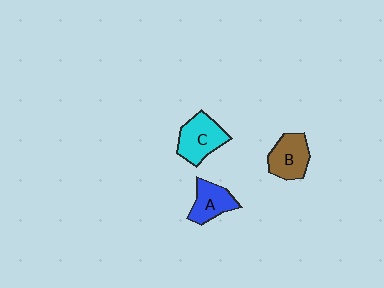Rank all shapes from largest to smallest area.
From largest to smallest: C (cyan), B (brown), A (blue).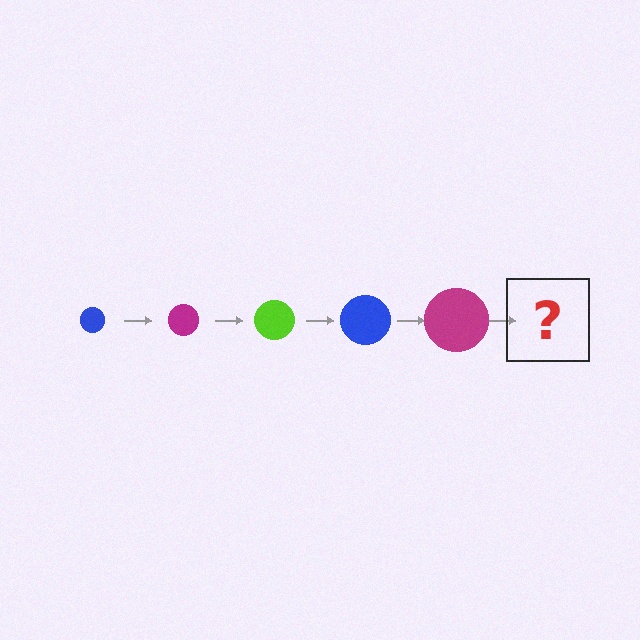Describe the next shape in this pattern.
It should be a lime circle, larger than the previous one.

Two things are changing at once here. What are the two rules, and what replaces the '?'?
The two rules are that the circle grows larger each step and the color cycles through blue, magenta, and lime. The '?' should be a lime circle, larger than the previous one.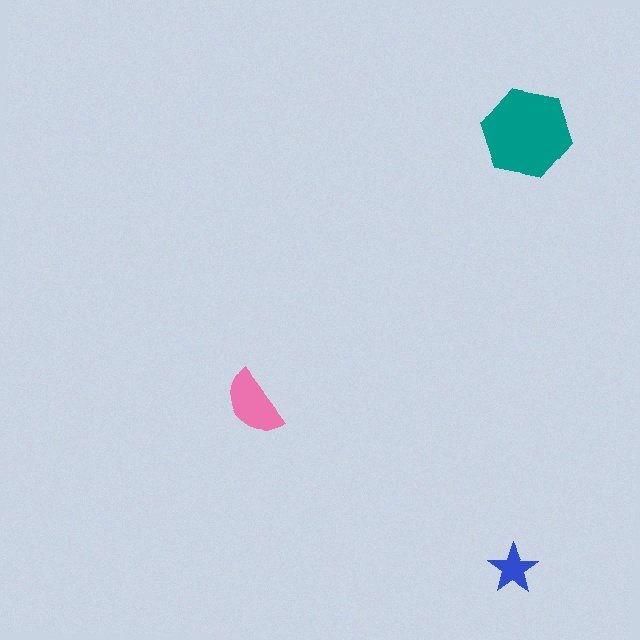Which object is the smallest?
The blue star.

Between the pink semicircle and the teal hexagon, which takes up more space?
The teal hexagon.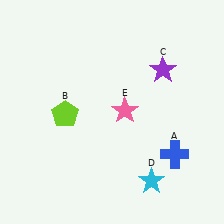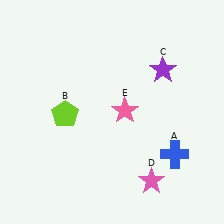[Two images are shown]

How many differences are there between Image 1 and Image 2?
There is 1 difference between the two images.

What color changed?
The star (D) changed from cyan in Image 1 to pink in Image 2.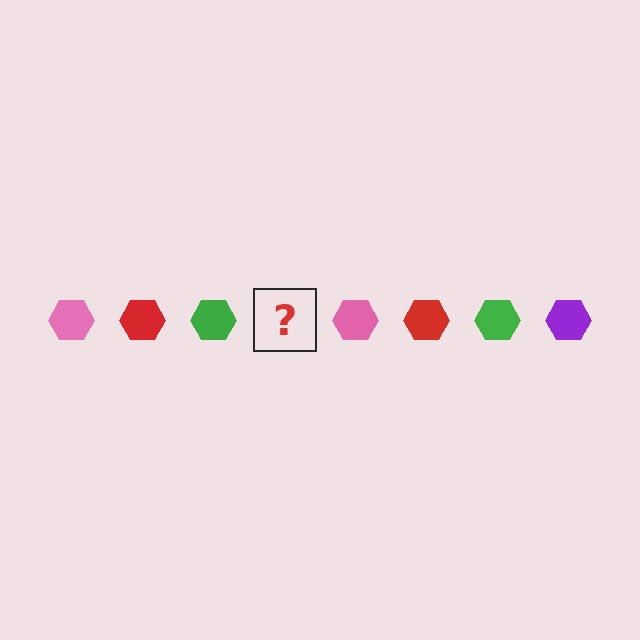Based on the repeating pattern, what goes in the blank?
The blank should be a purple hexagon.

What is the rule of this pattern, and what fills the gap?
The rule is that the pattern cycles through pink, red, green, purple hexagons. The gap should be filled with a purple hexagon.